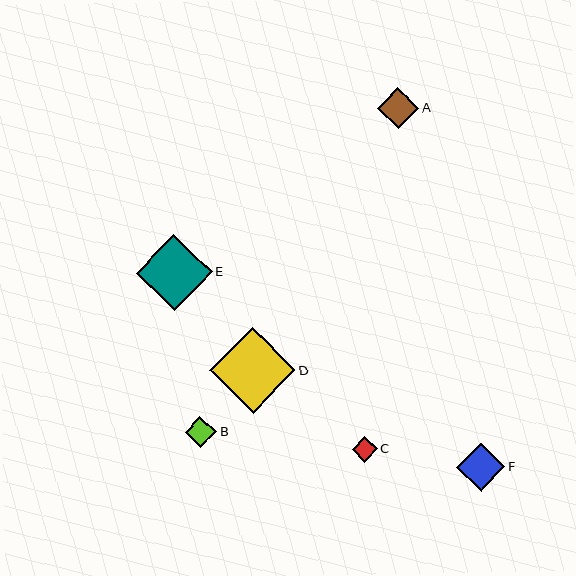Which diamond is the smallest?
Diamond C is the smallest with a size of approximately 25 pixels.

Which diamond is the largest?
Diamond D is the largest with a size of approximately 86 pixels.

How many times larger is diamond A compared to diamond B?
Diamond A is approximately 1.3 times the size of diamond B.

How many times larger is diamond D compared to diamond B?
Diamond D is approximately 2.8 times the size of diamond B.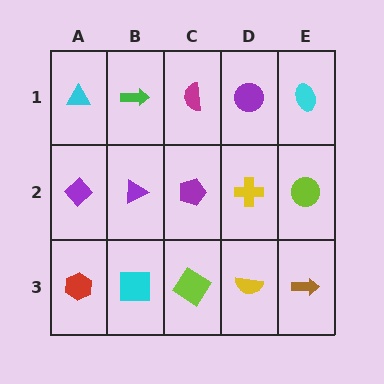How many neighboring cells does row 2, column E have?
3.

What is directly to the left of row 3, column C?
A cyan square.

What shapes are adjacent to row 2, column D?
A purple circle (row 1, column D), a yellow semicircle (row 3, column D), a purple pentagon (row 2, column C), a lime circle (row 2, column E).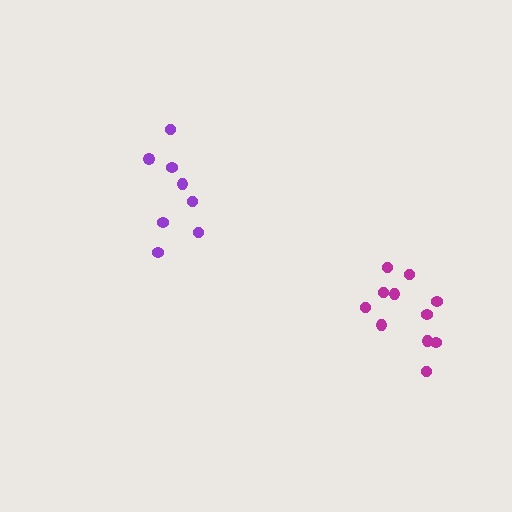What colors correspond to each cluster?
The clusters are colored: purple, magenta.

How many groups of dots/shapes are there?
There are 2 groups.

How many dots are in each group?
Group 1: 8 dots, Group 2: 11 dots (19 total).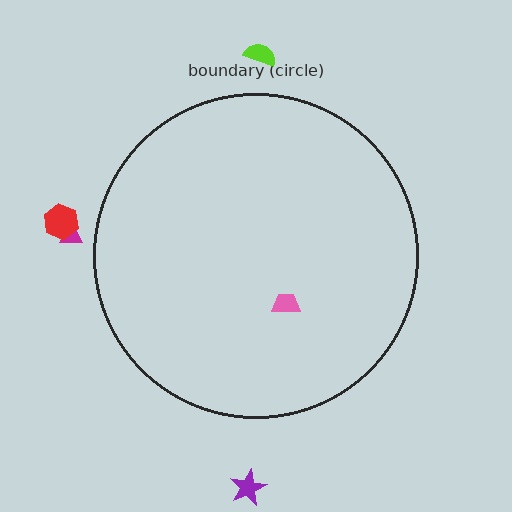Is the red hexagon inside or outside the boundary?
Outside.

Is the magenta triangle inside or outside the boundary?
Outside.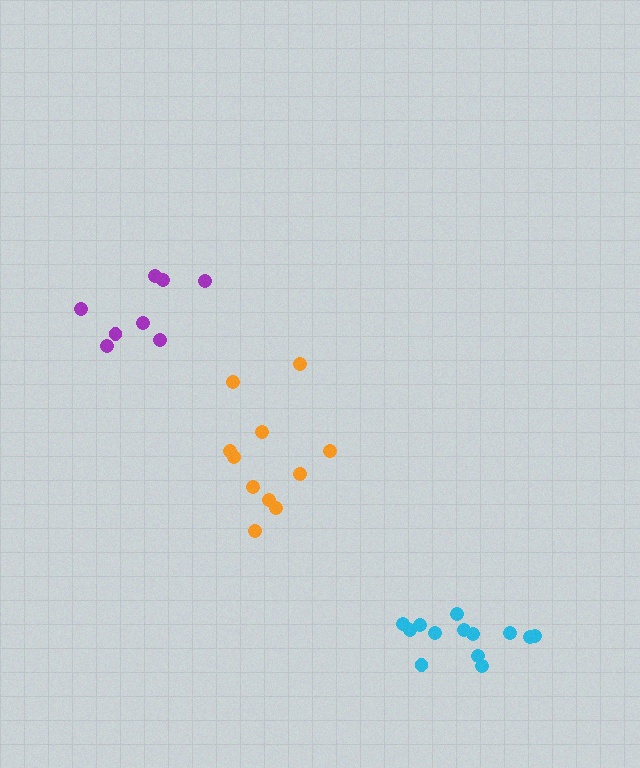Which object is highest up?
The purple cluster is topmost.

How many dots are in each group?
Group 1: 13 dots, Group 2: 8 dots, Group 3: 11 dots (32 total).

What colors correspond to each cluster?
The clusters are colored: cyan, purple, orange.